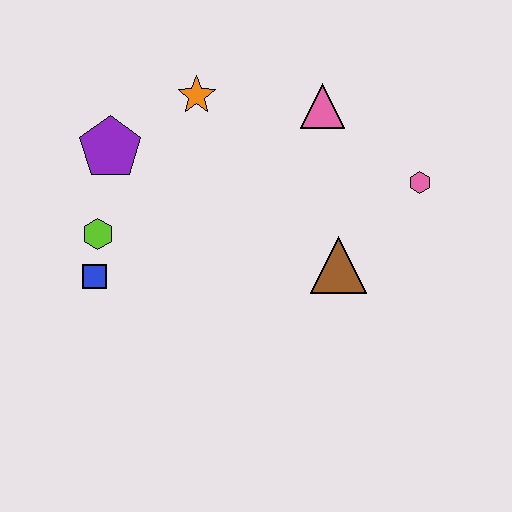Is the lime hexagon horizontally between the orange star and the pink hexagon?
No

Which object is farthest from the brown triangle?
The purple pentagon is farthest from the brown triangle.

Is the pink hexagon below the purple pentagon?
Yes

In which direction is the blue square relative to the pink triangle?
The blue square is to the left of the pink triangle.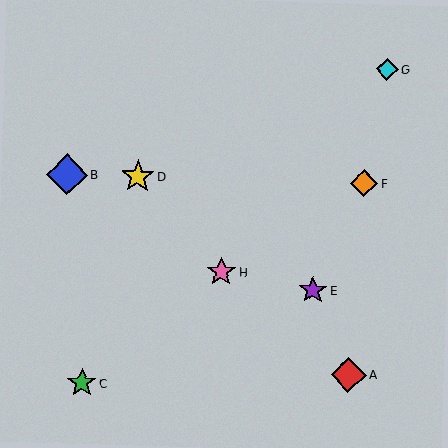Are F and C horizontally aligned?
No, F is at y≈183 and C is at y≈383.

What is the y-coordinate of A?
Object A is at y≈375.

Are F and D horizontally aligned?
Yes, both are at y≈183.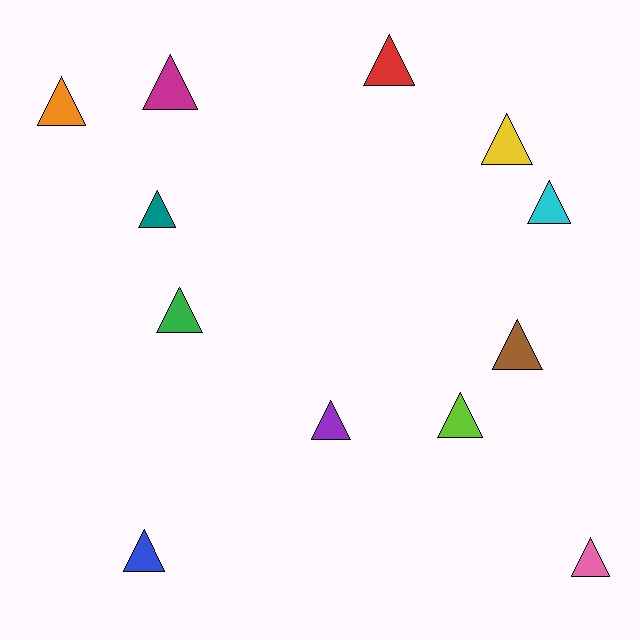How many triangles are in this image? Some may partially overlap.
There are 12 triangles.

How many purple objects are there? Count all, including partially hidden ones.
There is 1 purple object.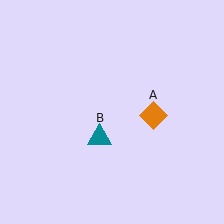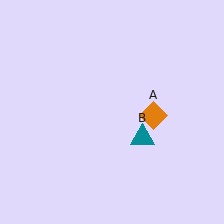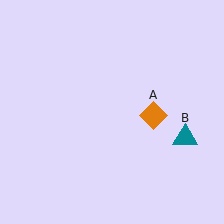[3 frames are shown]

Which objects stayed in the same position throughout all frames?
Orange diamond (object A) remained stationary.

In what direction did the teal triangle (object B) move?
The teal triangle (object B) moved right.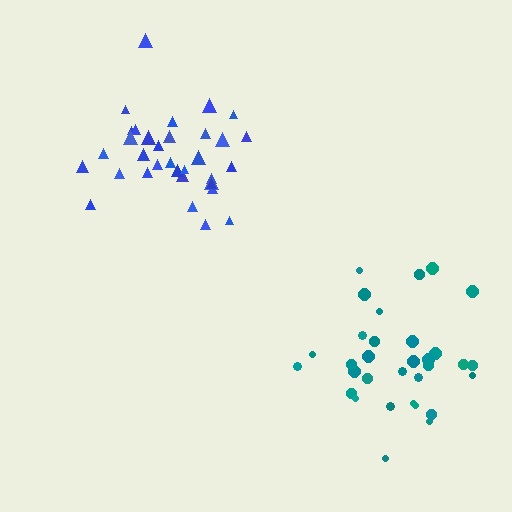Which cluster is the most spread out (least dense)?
Teal.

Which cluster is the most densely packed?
Blue.